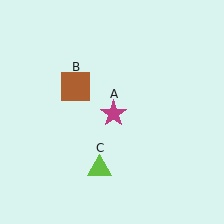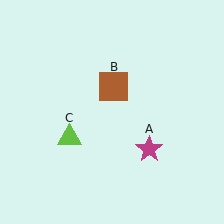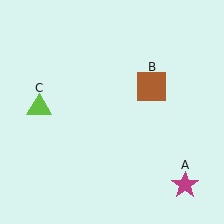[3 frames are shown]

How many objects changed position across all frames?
3 objects changed position: magenta star (object A), brown square (object B), lime triangle (object C).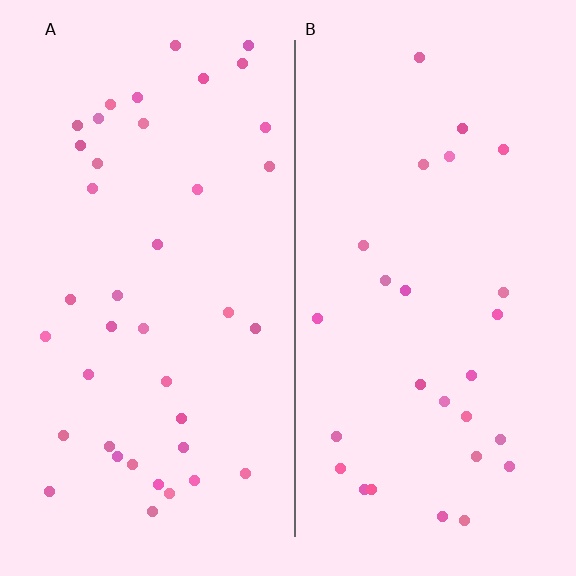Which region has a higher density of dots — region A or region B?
A (the left).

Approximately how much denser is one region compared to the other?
Approximately 1.5× — region A over region B.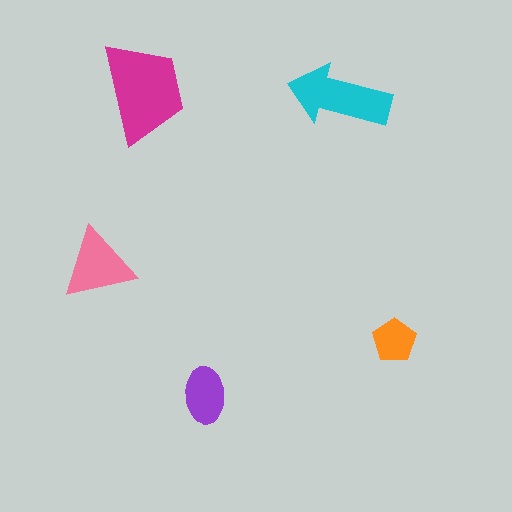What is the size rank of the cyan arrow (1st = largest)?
2nd.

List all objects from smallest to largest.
The orange pentagon, the purple ellipse, the pink triangle, the cyan arrow, the magenta trapezoid.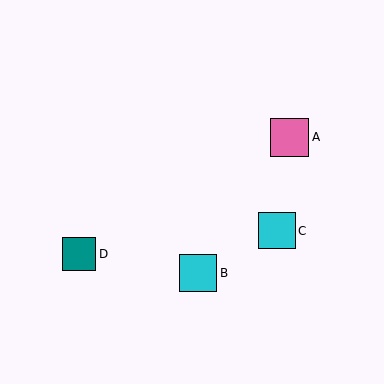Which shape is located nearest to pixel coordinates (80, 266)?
The teal square (labeled D) at (79, 254) is nearest to that location.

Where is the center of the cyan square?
The center of the cyan square is at (277, 231).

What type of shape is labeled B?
Shape B is a cyan square.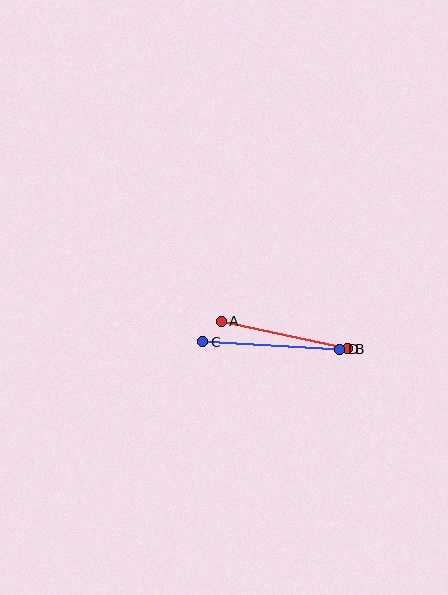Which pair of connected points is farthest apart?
Points C and D are farthest apart.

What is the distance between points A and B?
The distance is approximately 129 pixels.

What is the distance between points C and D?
The distance is approximately 137 pixels.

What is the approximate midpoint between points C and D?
The midpoint is at approximately (271, 346) pixels.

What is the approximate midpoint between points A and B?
The midpoint is at approximately (284, 335) pixels.